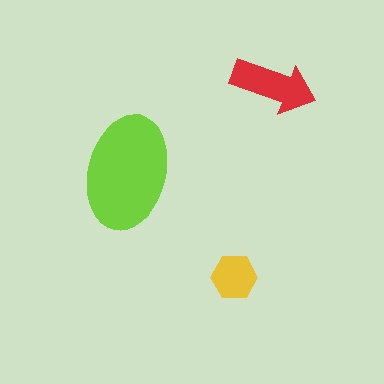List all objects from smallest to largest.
The yellow hexagon, the red arrow, the lime ellipse.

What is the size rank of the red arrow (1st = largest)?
2nd.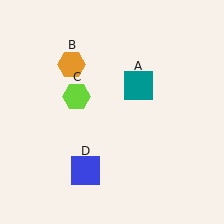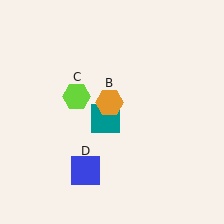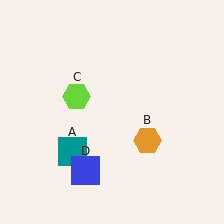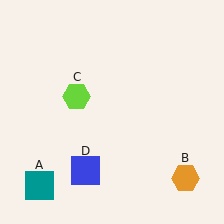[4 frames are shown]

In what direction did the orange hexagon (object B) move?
The orange hexagon (object B) moved down and to the right.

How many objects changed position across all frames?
2 objects changed position: teal square (object A), orange hexagon (object B).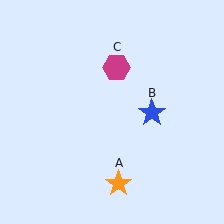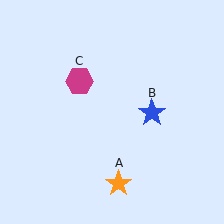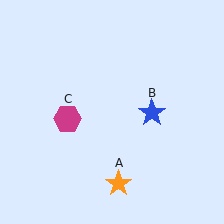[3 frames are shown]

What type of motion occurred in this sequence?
The magenta hexagon (object C) rotated counterclockwise around the center of the scene.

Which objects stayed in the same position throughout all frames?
Orange star (object A) and blue star (object B) remained stationary.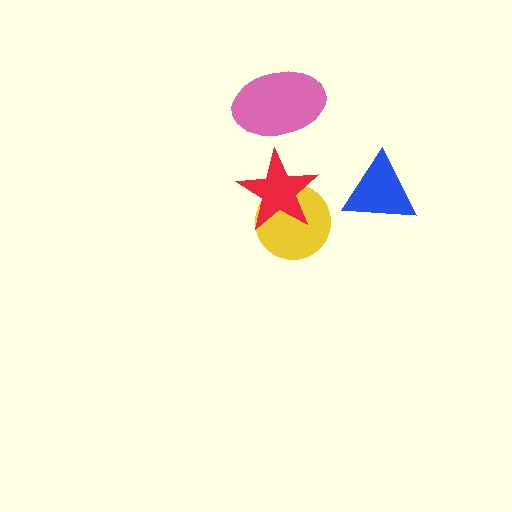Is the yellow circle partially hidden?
Yes, it is partially covered by another shape.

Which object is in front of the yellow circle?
The red star is in front of the yellow circle.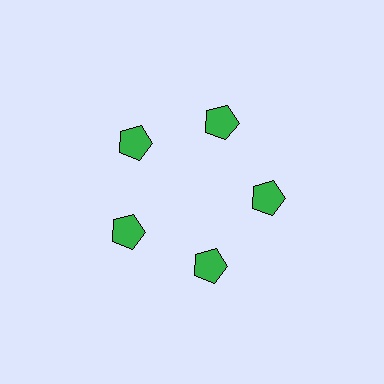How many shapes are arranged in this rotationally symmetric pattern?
There are 5 shapes, arranged in 5 groups of 1.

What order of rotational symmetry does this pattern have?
This pattern has 5-fold rotational symmetry.